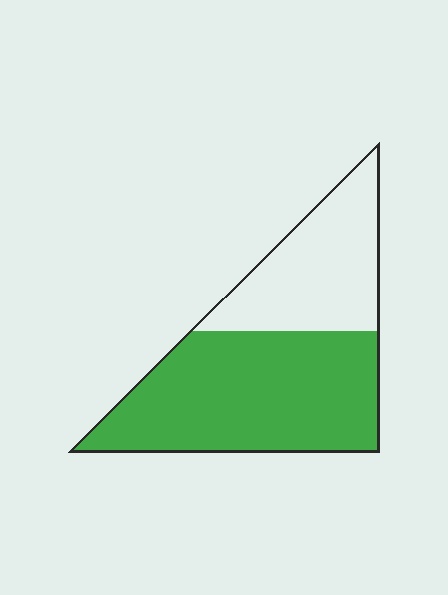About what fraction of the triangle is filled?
About five eighths (5/8).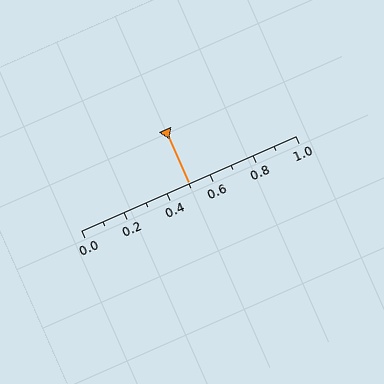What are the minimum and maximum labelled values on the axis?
The axis runs from 0.0 to 1.0.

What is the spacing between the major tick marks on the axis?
The major ticks are spaced 0.2 apart.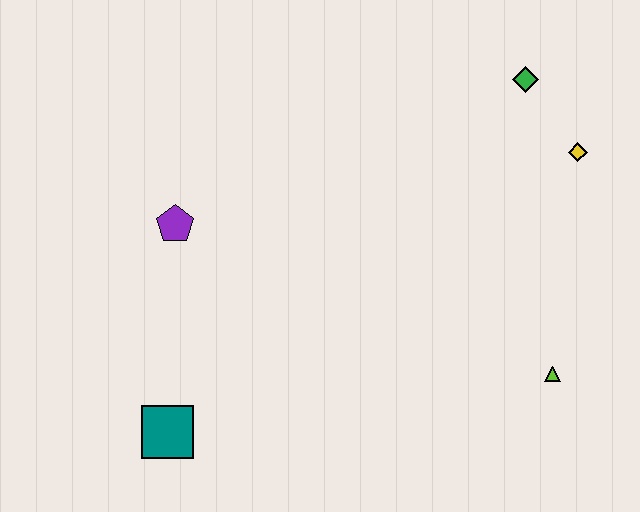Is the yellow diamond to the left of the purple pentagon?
No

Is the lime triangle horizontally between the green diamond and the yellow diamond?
Yes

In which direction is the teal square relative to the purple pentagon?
The teal square is below the purple pentagon.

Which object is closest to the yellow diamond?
The green diamond is closest to the yellow diamond.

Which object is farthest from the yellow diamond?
The teal square is farthest from the yellow diamond.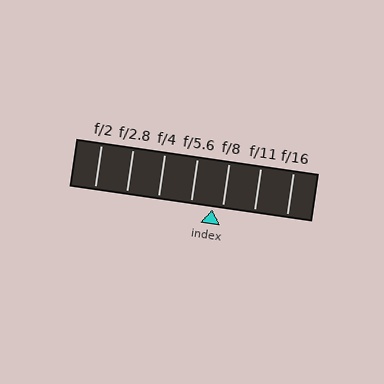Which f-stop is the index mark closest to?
The index mark is closest to f/8.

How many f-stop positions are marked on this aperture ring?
There are 7 f-stop positions marked.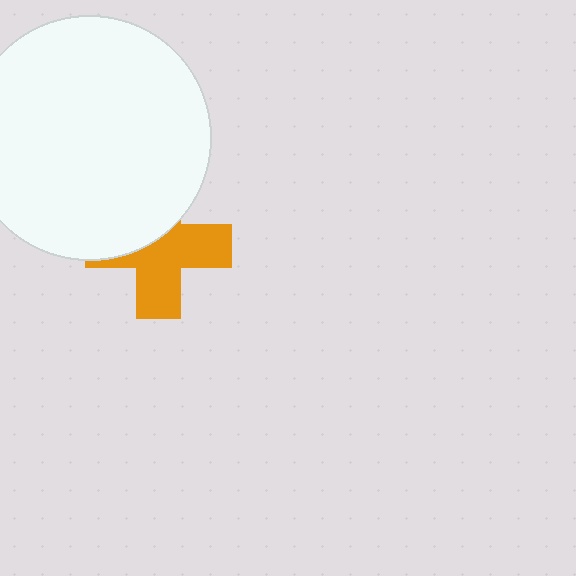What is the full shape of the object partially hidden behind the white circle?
The partially hidden object is an orange cross.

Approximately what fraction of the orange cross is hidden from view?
Roughly 42% of the orange cross is hidden behind the white circle.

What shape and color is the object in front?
The object in front is a white circle.